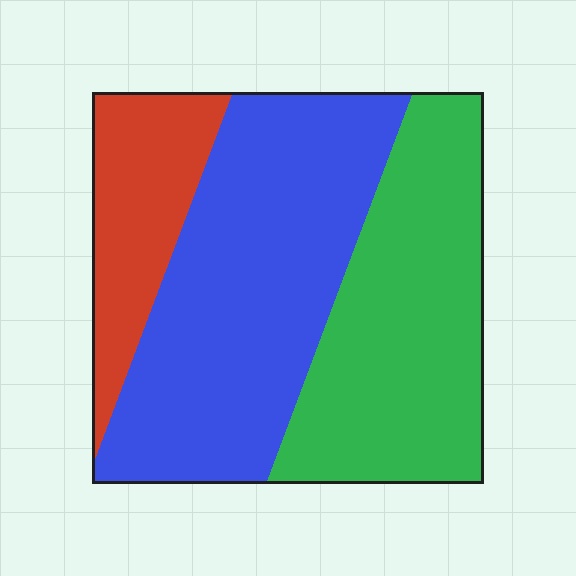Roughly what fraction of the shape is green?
Green takes up about three eighths (3/8) of the shape.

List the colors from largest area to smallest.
From largest to smallest: blue, green, red.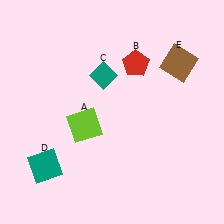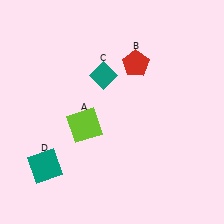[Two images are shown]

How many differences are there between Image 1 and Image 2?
There is 1 difference between the two images.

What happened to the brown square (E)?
The brown square (E) was removed in Image 2. It was in the top-right area of Image 1.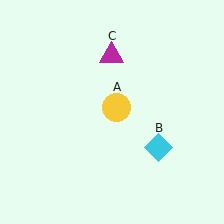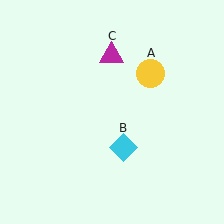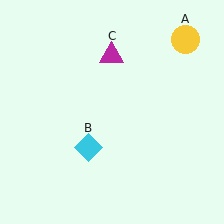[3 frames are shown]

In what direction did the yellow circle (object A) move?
The yellow circle (object A) moved up and to the right.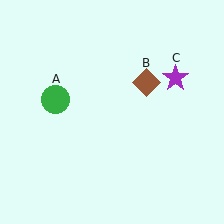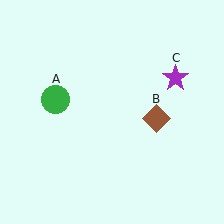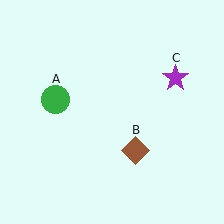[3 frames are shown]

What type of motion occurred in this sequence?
The brown diamond (object B) rotated clockwise around the center of the scene.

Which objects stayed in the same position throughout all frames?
Green circle (object A) and purple star (object C) remained stationary.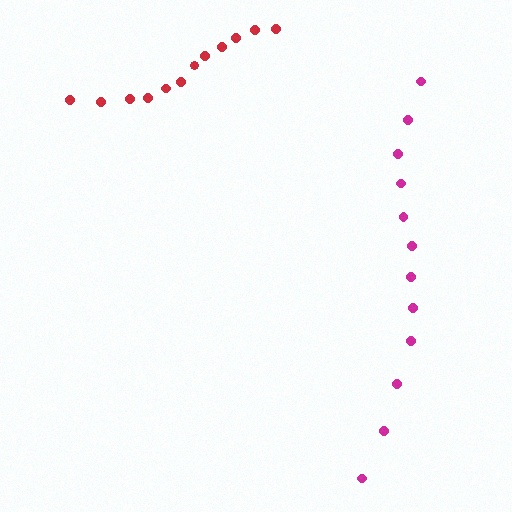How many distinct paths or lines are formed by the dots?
There are 2 distinct paths.